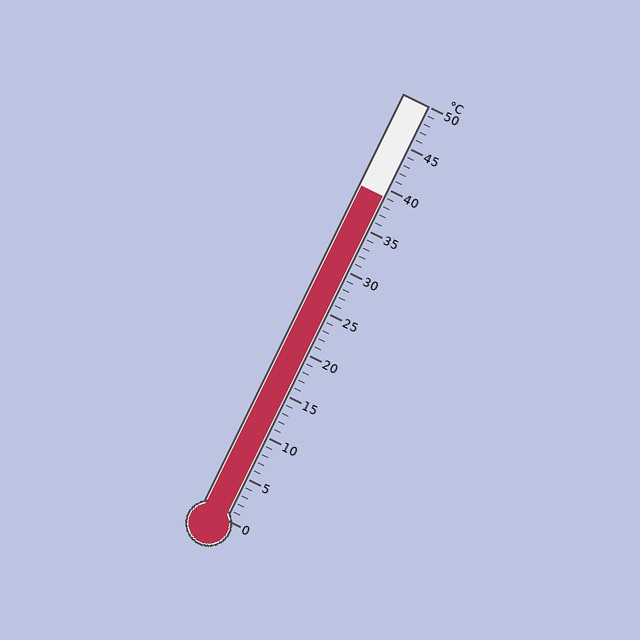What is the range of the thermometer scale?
The thermometer scale ranges from 0°C to 50°C.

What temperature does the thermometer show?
The thermometer shows approximately 39°C.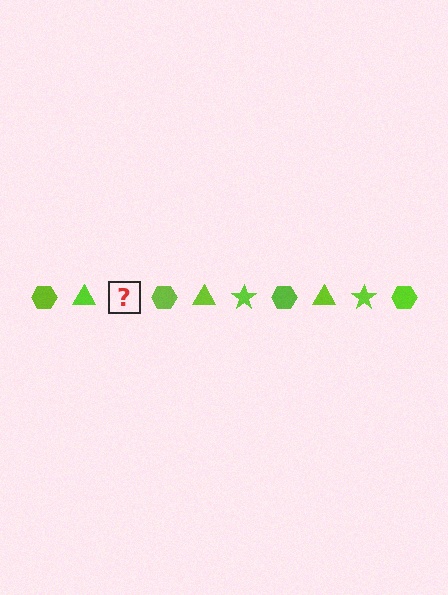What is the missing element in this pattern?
The missing element is a lime star.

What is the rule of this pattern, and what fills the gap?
The rule is that the pattern cycles through hexagon, triangle, star shapes in lime. The gap should be filled with a lime star.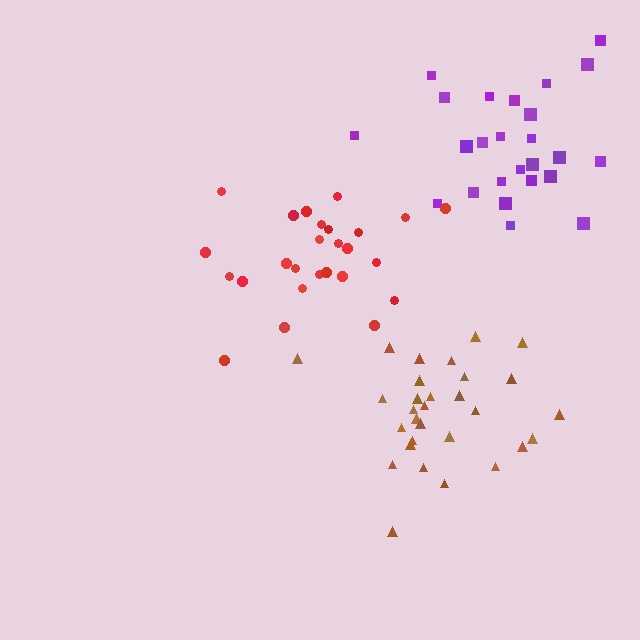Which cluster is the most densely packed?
Brown.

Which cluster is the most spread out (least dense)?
Red.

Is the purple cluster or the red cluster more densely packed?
Purple.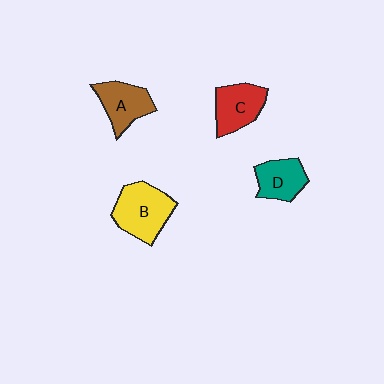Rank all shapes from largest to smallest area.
From largest to smallest: B (yellow), C (red), A (brown), D (teal).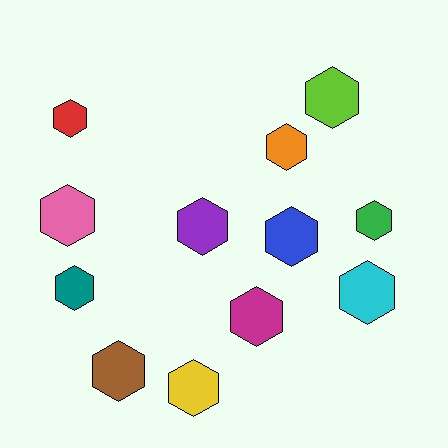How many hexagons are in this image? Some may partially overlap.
There are 12 hexagons.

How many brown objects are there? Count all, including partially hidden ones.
There is 1 brown object.